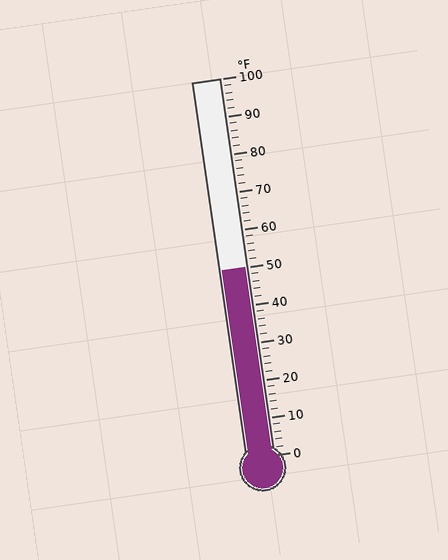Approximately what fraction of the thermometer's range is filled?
The thermometer is filled to approximately 50% of its range.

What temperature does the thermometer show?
The thermometer shows approximately 50°F.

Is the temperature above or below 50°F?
The temperature is at 50°F.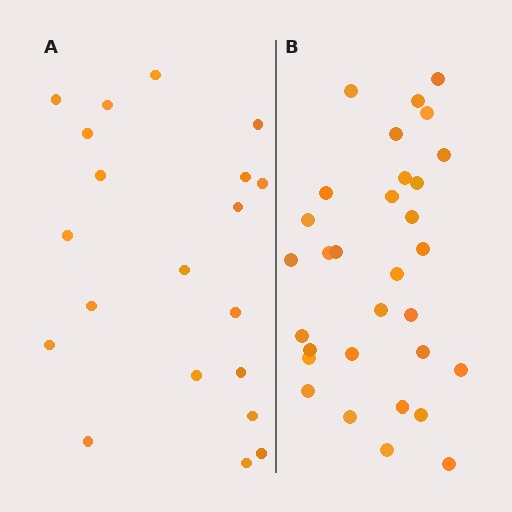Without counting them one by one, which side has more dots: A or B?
Region B (the right region) has more dots.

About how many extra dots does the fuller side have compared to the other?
Region B has roughly 12 or so more dots than region A.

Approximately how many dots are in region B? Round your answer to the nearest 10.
About 30 dots. (The exact count is 31, which rounds to 30.)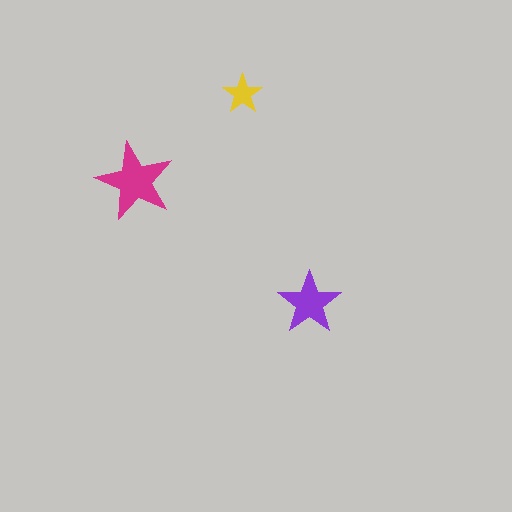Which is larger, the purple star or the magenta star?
The magenta one.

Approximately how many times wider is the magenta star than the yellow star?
About 2 times wider.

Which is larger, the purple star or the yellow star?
The purple one.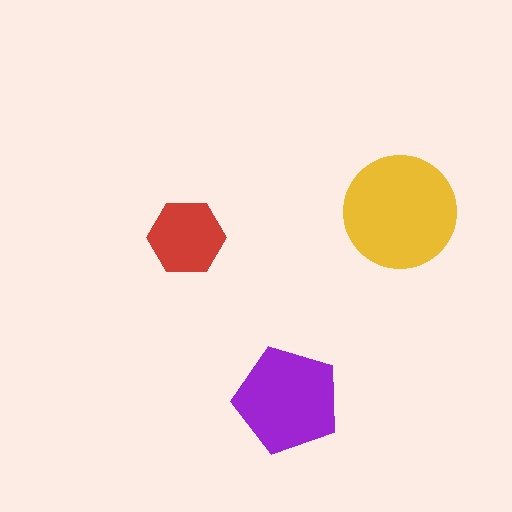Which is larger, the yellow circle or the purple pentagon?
The yellow circle.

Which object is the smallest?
The red hexagon.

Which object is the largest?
The yellow circle.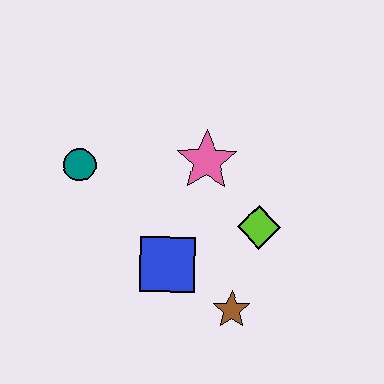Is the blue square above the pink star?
No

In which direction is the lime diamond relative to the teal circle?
The lime diamond is to the right of the teal circle.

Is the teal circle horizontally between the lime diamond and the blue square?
No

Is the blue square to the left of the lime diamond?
Yes